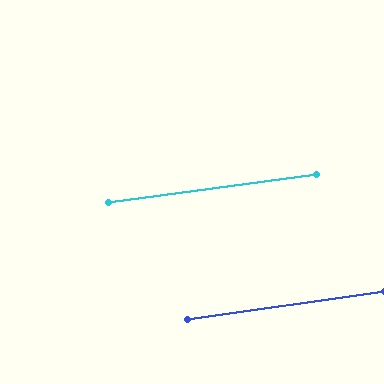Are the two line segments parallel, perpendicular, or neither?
Parallel — their directions differ by only 0.6°.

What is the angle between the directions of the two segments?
Approximately 1 degree.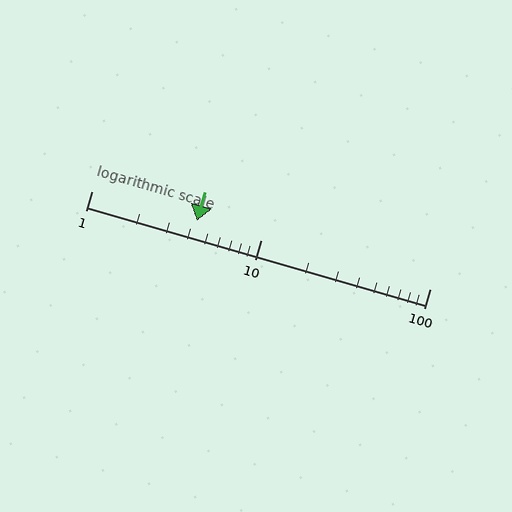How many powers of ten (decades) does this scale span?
The scale spans 2 decades, from 1 to 100.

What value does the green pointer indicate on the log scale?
The pointer indicates approximately 4.2.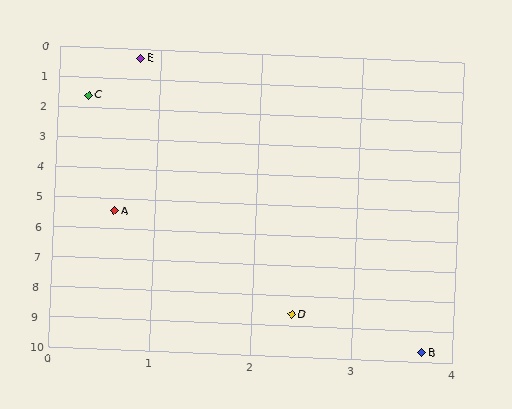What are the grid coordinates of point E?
Point E is at approximately (0.8, 0.3).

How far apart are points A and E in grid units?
Points A and E are about 5.1 grid units apart.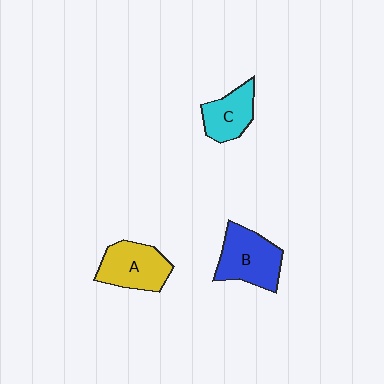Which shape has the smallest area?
Shape C (cyan).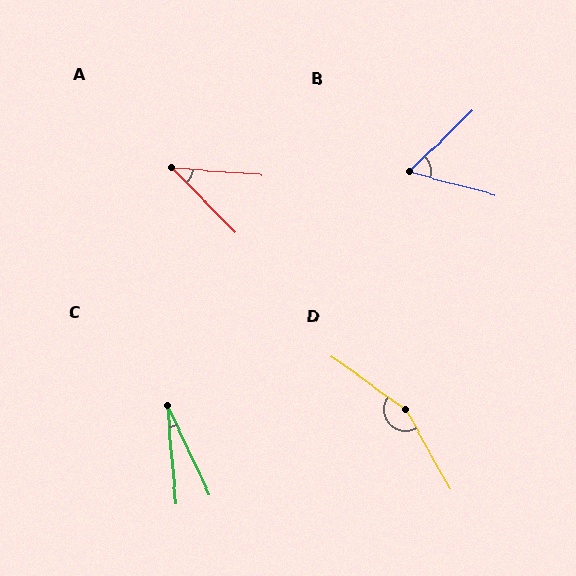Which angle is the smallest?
C, at approximately 20 degrees.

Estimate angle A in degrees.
Approximately 41 degrees.